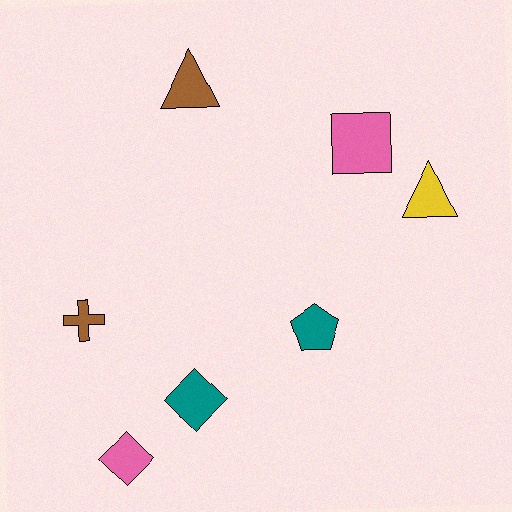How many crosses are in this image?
There is 1 cross.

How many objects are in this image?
There are 7 objects.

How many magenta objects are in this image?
There are no magenta objects.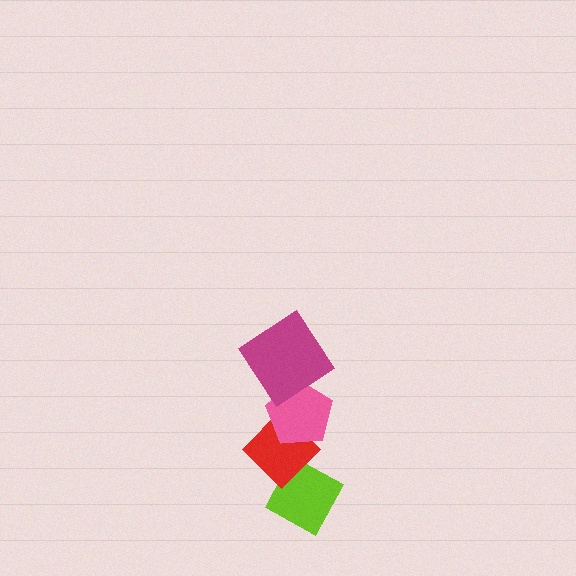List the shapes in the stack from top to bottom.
From top to bottom: the magenta diamond, the pink pentagon, the red diamond, the lime diamond.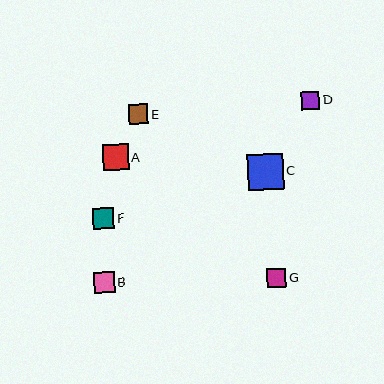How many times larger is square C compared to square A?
Square C is approximately 1.4 times the size of square A.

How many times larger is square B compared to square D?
Square B is approximately 1.1 times the size of square D.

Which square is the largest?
Square C is the largest with a size of approximately 36 pixels.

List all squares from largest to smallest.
From largest to smallest: C, A, F, B, E, G, D.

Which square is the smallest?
Square D is the smallest with a size of approximately 19 pixels.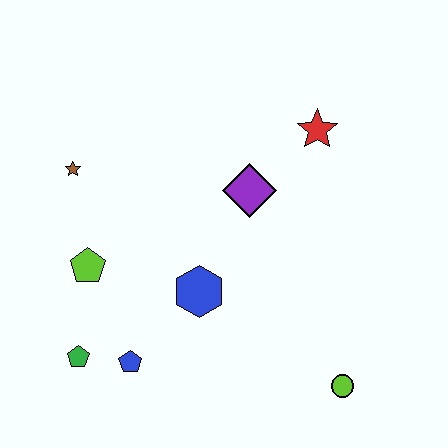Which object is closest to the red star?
The purple diamond is closest to the red star.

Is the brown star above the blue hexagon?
Yes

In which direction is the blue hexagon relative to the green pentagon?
The blue hexagon is to the right of the green pentagon.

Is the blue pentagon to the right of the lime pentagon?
Yes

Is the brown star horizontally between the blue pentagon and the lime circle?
No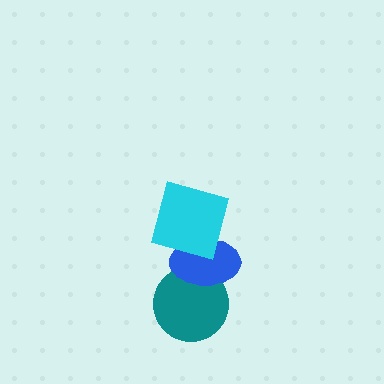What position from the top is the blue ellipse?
The blue ellipse is 2nd from the top.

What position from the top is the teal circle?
The teal circle is 3rd from the top.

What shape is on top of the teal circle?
The blue ellipse is on top of the teal circle.